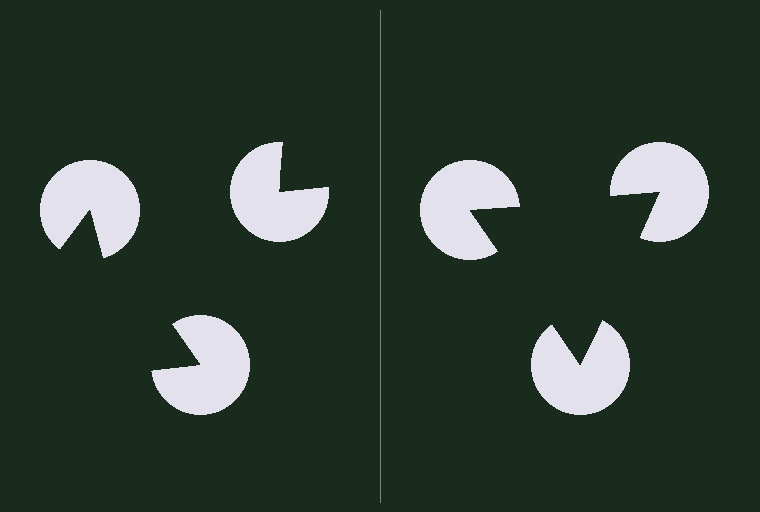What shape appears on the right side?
An illusory triangle.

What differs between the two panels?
The pac-man discs are positioned identically on both sides; only the wedge orientations differ. On the right they align to a triangle; on the left they are misaligned.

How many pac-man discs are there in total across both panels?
6 — 3 on each side.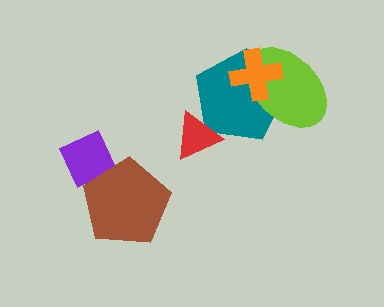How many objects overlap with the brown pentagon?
1 object overlaps with the brown pentagon.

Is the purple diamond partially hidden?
Yes, it is partially covered by another shape.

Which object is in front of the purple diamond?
The brown pentagon is in front of the purple diamond.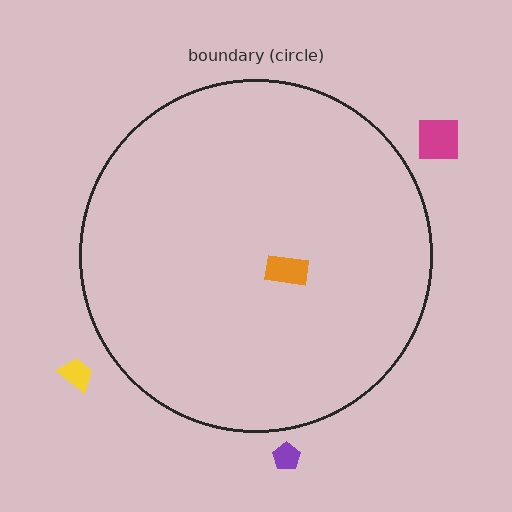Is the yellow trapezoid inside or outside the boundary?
Outside.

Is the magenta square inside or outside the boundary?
Outside.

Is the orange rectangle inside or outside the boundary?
Inside.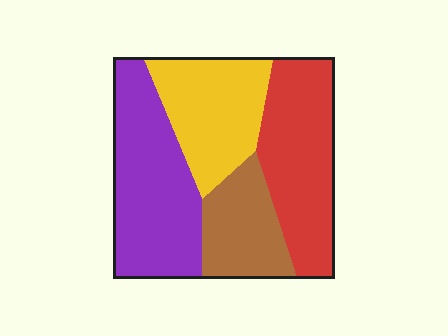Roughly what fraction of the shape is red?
Red takes up about one quarter (1/4) of the shape.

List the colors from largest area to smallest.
From largest to smallest: purple, red, yellow, brown.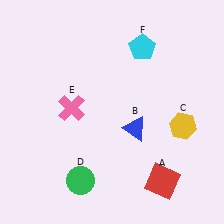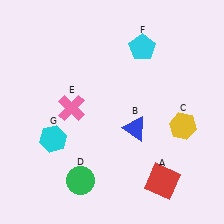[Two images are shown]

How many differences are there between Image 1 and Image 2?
There is 1 difference between the two images.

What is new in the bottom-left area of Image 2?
A cyan hexagon (G) was added in the bottom-left area of Image 2.